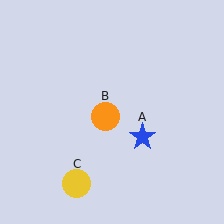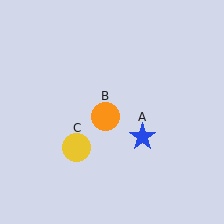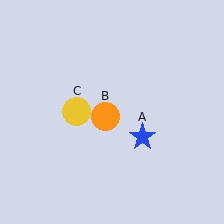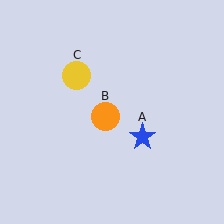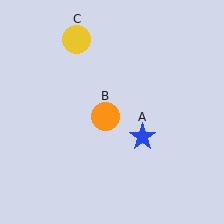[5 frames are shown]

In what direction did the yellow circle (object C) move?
The yellow circle (object C) moved up.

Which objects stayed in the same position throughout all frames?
Blue star (object A) and orange circle (object B) remained stationary.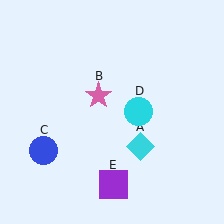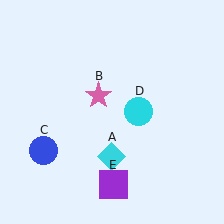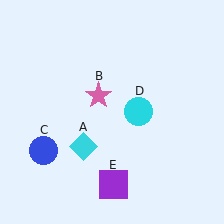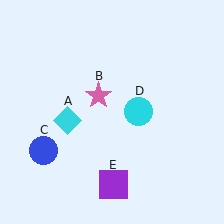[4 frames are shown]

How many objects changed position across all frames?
1 object changed position: cyan diamond (object A).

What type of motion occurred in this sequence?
The cyan diamond (object A) rotated clockwise around the center of the scene.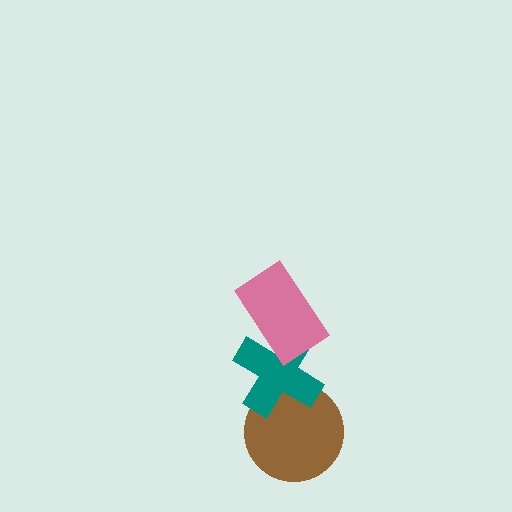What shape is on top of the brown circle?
The teal cross is on top of the brown circle.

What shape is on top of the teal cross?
The pink rectangle is on top of the teal cross.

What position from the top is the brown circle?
The brown circle is 3rd from the top.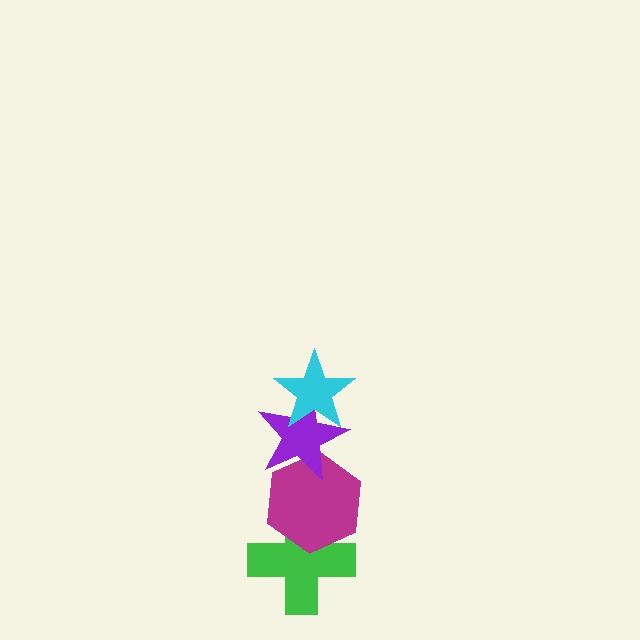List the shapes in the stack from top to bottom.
From top to bottom: the cyan star, the purple star, the magenta hexagon, the green cross.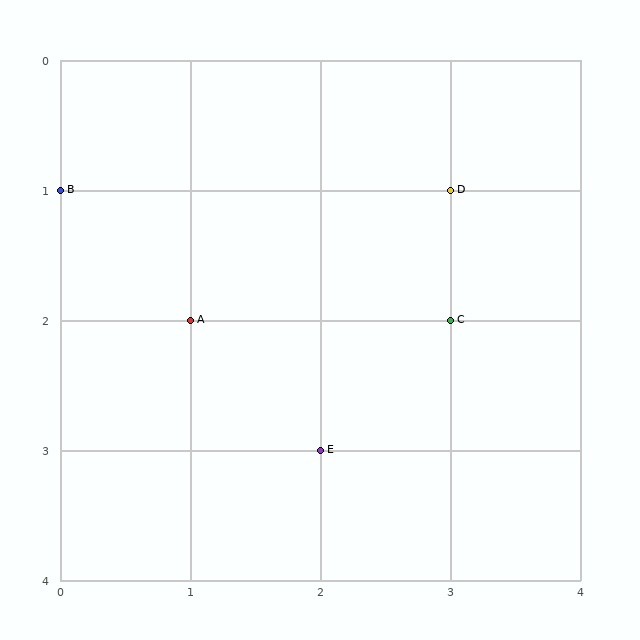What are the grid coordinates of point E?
Point E is at grid coordinates (2, 3).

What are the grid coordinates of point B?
Point B is at grid coordinates (0, 1).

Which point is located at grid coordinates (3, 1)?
Point D is at (3, 1).